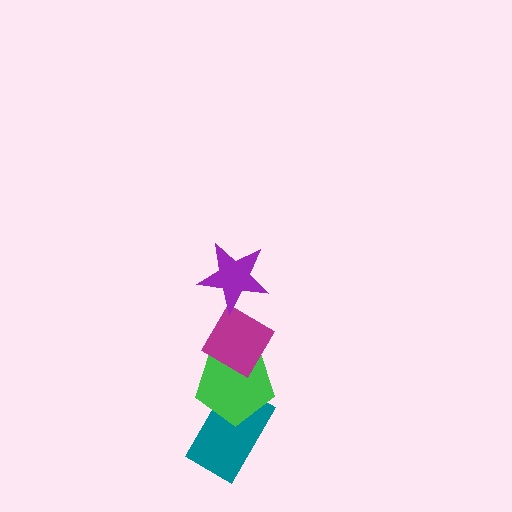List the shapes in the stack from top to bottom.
From top to bottom: the purple star, the magenta diamond, the green pentagon, the teal rectangle.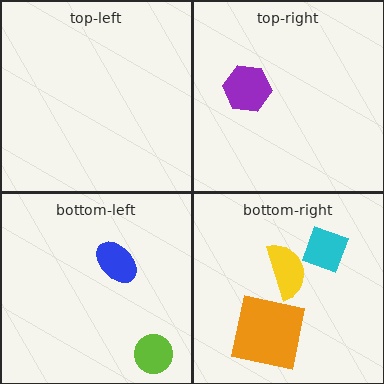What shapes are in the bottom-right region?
The orange square, the yellow semicircle, the cyan diamond.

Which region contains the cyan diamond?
The bottom-right region.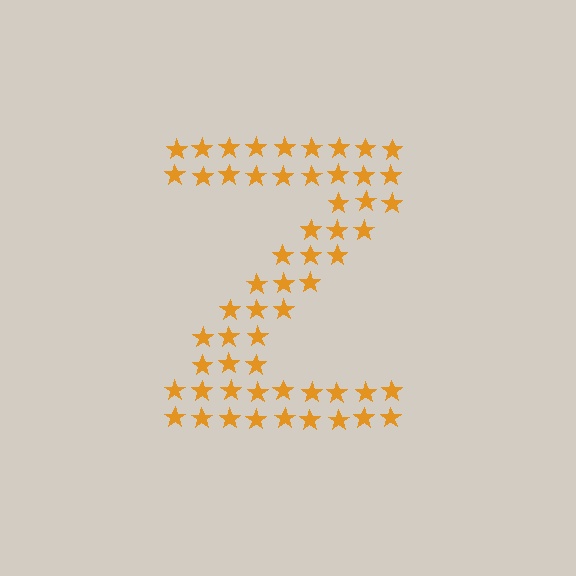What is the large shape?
The large shape is the letter Z.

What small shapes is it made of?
It is made of small stars.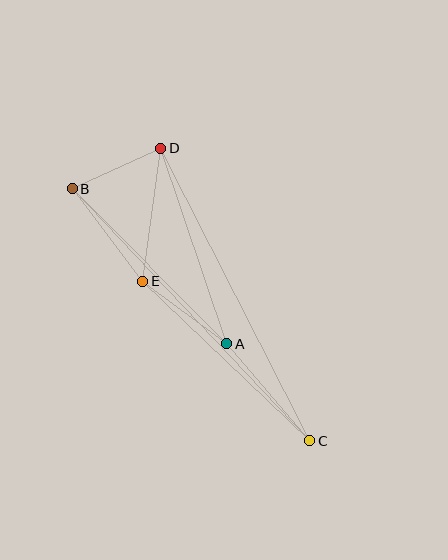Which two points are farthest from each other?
Points B and C are farthest from each other.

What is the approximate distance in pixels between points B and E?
The distance between B and E is approximately 116 pixels.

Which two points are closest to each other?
Points B and D are closest to each other.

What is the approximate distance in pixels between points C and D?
The distance between C and D is approximately 329 pixels.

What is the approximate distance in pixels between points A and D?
The distance between A and D is approximately 207 pixels.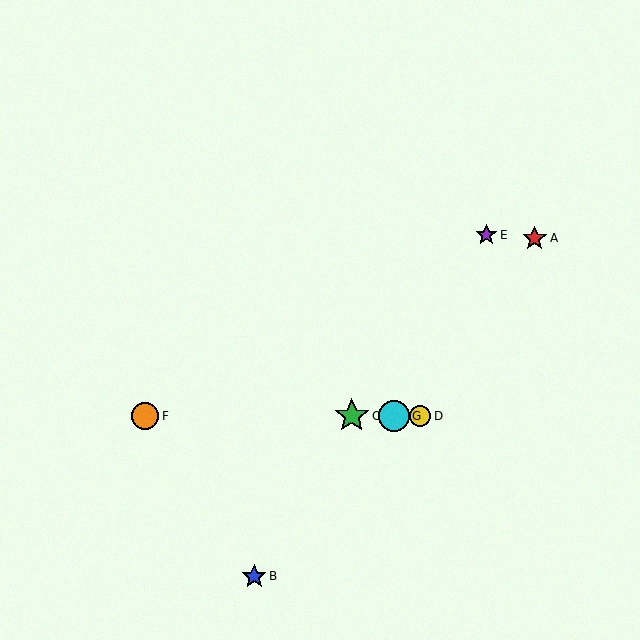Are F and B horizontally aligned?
No, F is at y≈416 and B is at y≈576.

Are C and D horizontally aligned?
Yes, both are at y≈416.